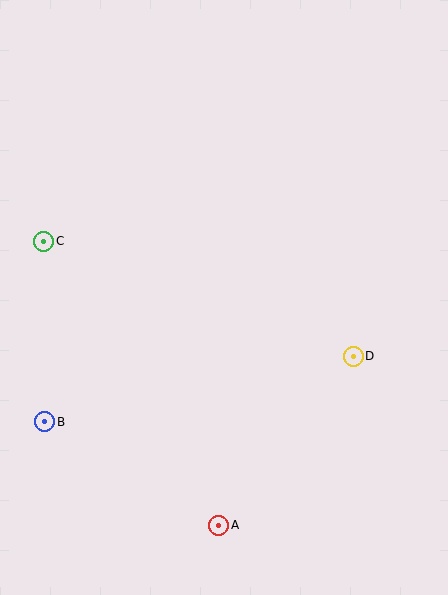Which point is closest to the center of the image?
Point D at (353, 356) is closest to the center.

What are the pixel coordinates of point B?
Point B is at (45, 422).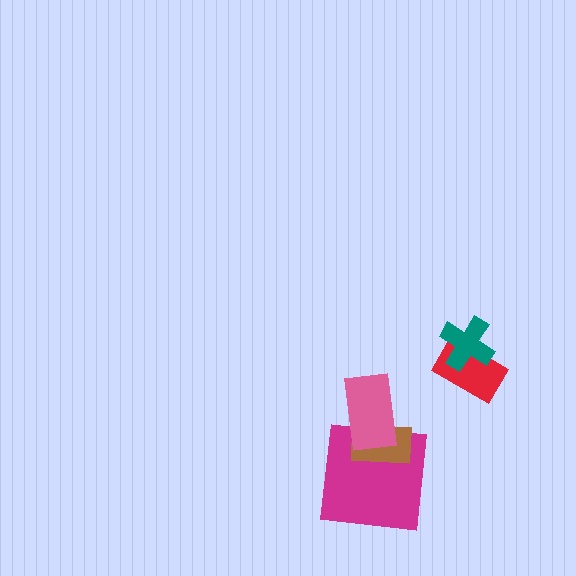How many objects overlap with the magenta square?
2 objects overlap with the magenta square.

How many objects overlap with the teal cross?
1 object overlaps with the teal cross.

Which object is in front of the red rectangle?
The teal cross is in front of the red rectangle.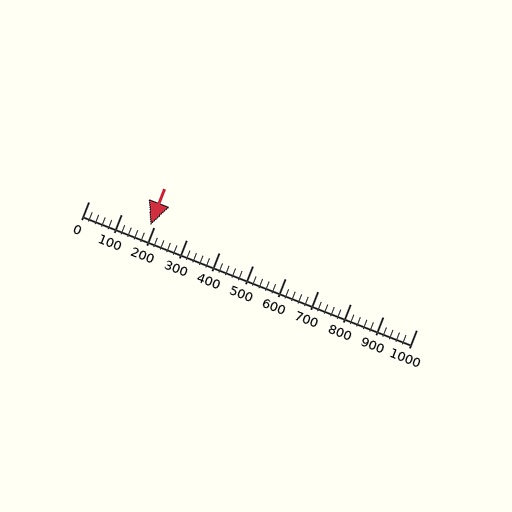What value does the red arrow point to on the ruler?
The red arrow points to approximately 188.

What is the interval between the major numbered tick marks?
The major tick marks are spaced 100 units apart.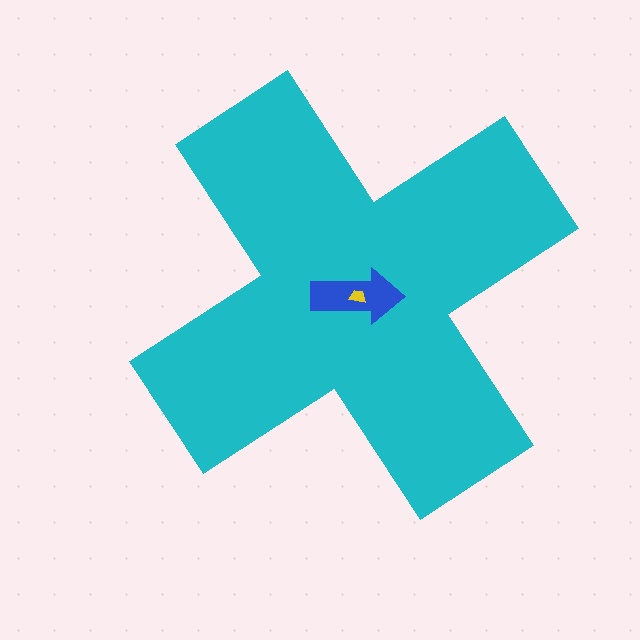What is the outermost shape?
The cyan cross.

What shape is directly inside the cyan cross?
The blue arrow.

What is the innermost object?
The yellow trapezoid.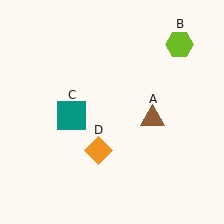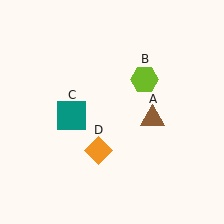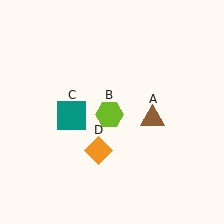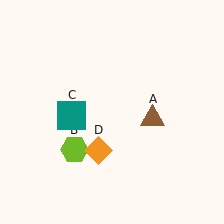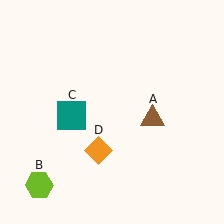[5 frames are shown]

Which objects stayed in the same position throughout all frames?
Brown triangle (object A) and teal square (object C) and orange diamond (object D) remained stationary.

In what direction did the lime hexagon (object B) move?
The lime hexagon (object B) moved down and to the left.